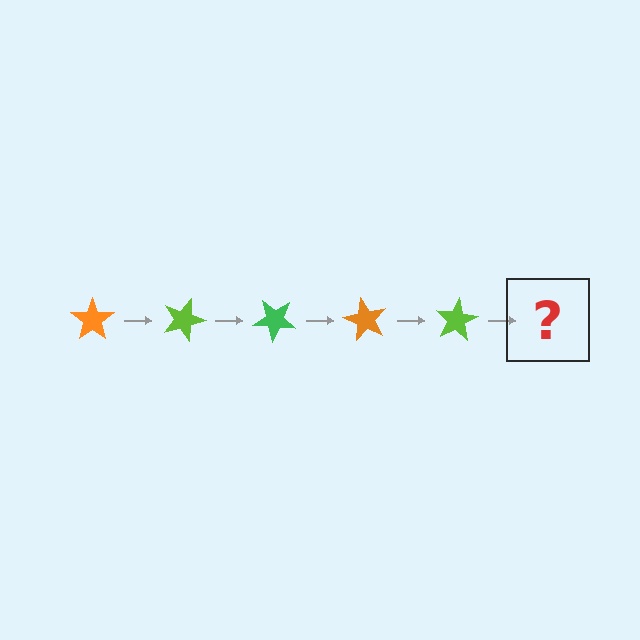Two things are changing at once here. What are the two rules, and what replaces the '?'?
The two rules are that it rotates 20 degrees each step and the color cycles through orange, lime, and green. The '?' should be a green star, rotated 100 degrees from the start.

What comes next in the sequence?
The next element should be a green star, rotated 100 degrees from the start.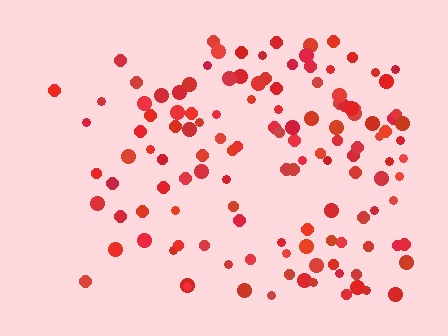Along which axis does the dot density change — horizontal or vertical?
Horizontal.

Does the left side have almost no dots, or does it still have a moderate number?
Still a moderate number, just noticeably fewer than the right.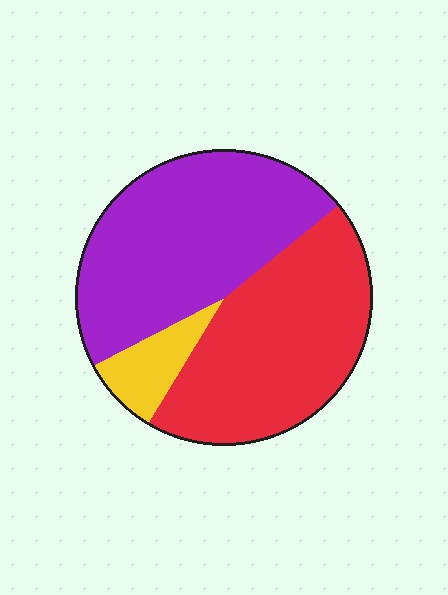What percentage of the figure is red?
Red covers roughly 45% of the figure.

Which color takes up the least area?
Yellow, at roughly 10%.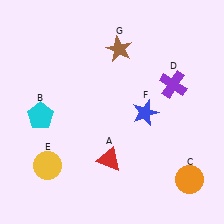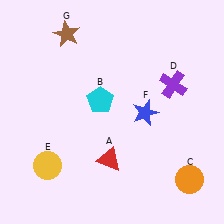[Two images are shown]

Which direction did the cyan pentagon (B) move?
The cyan pentagon (B) moved right.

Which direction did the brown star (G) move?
The brown star (G) moved left.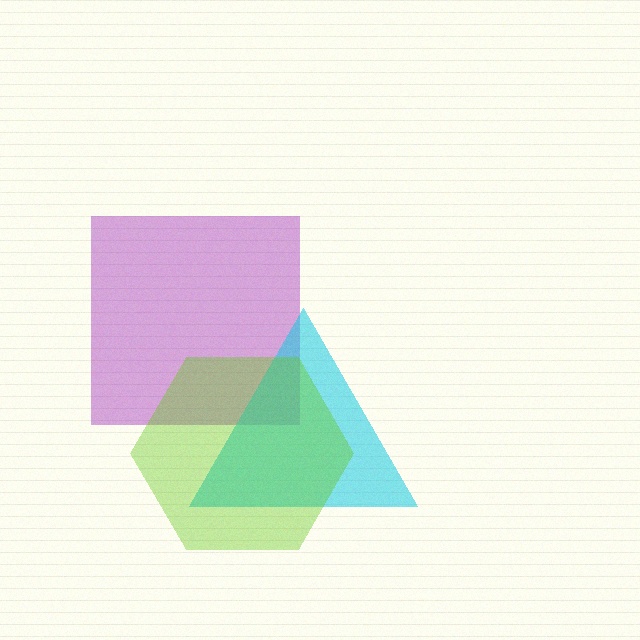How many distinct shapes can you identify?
There are 3 distinct shapes: a purple square, a cyan triangle, a lime hexagon.